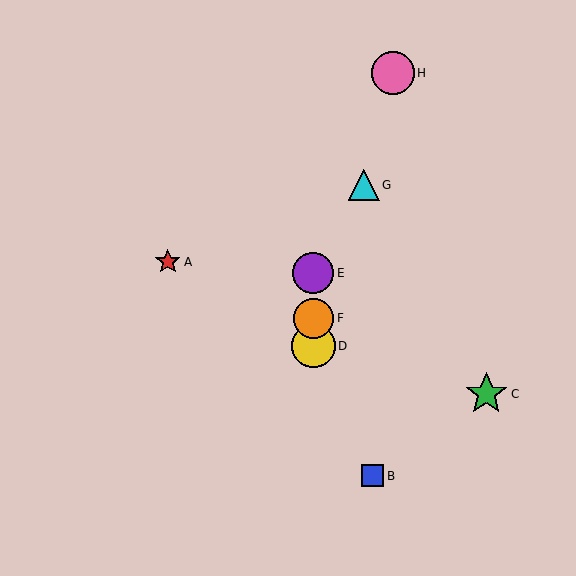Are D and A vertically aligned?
No, D is at x≈313 and A is at x≈168.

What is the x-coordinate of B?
Object B is at x≈373.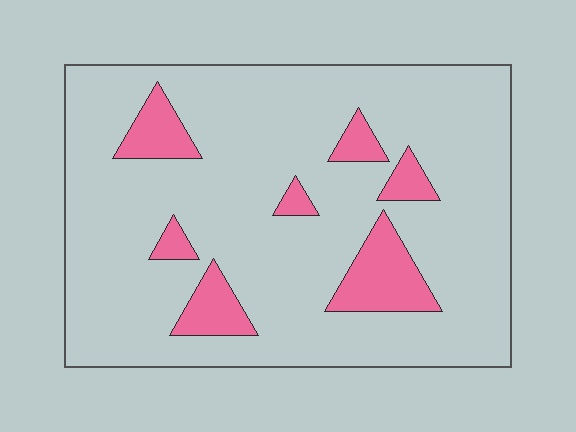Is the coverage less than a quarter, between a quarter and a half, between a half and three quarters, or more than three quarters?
Less than a quarter.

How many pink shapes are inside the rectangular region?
7.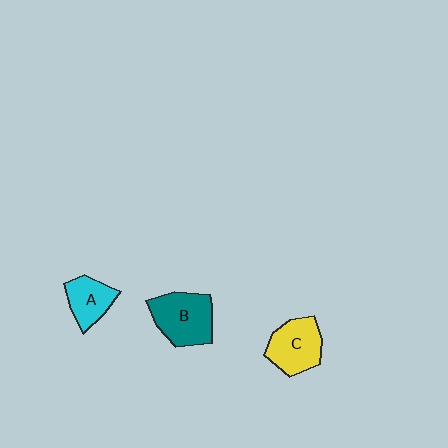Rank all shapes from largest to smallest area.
From largest to smallest: B (teal), C (yellow), A (cyan).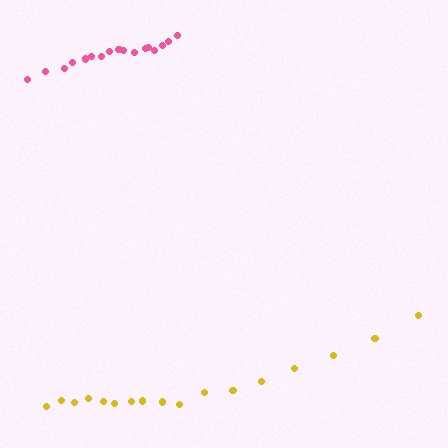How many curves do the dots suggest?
There are 2 distinct paths.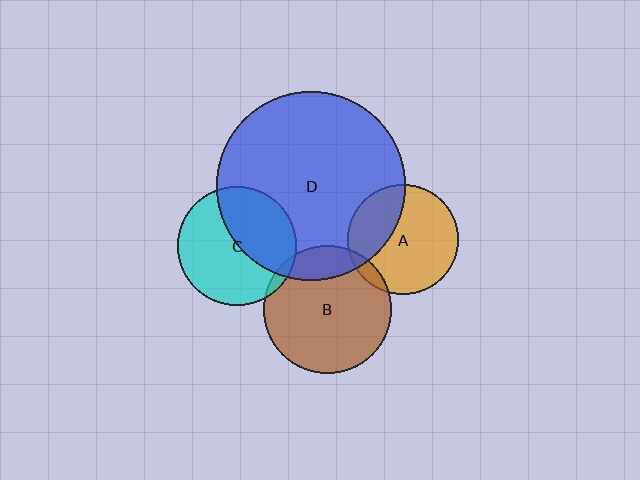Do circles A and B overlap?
Yes.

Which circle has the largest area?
Circle D (blue).